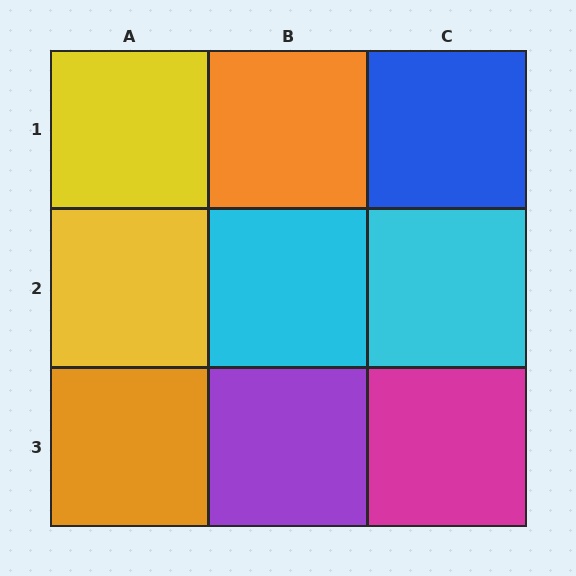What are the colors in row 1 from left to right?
Yellow, orange, blue.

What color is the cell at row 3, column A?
Orange.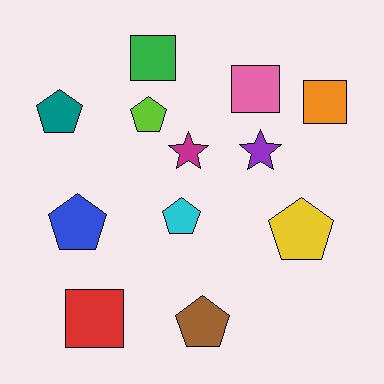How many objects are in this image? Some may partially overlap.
There are 12 objects.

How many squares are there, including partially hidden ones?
There are 4 squares.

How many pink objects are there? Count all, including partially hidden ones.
There is 1 pink object.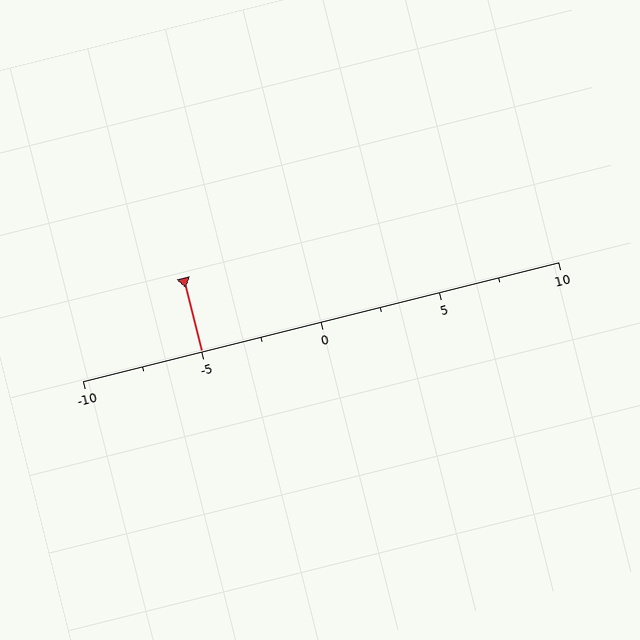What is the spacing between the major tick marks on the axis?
The major ticks are spaced 5 apart.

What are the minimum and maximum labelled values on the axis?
The axis runs from -10 to 10.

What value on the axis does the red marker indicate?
The marker indicates approximately -5.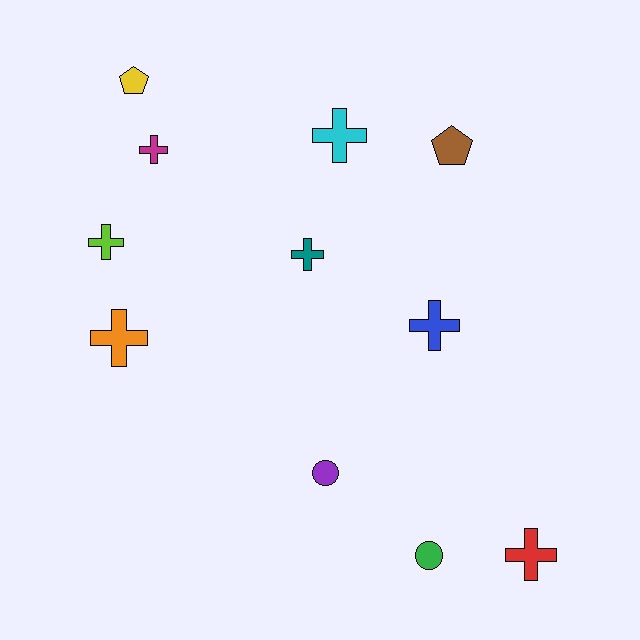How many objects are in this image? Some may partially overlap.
There are 11 objects.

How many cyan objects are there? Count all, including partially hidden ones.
There is 1 cyan object.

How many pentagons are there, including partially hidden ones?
There are 2 pentagons.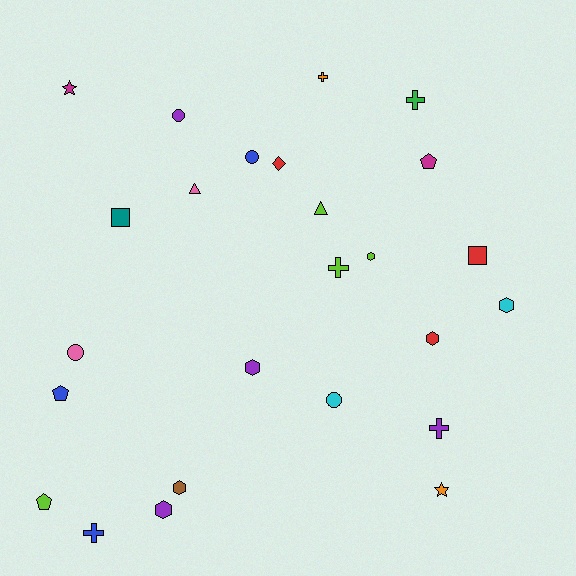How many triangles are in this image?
There are 2 triangles.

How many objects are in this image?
There are 25 objects.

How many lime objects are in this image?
There are 4 lime objects.